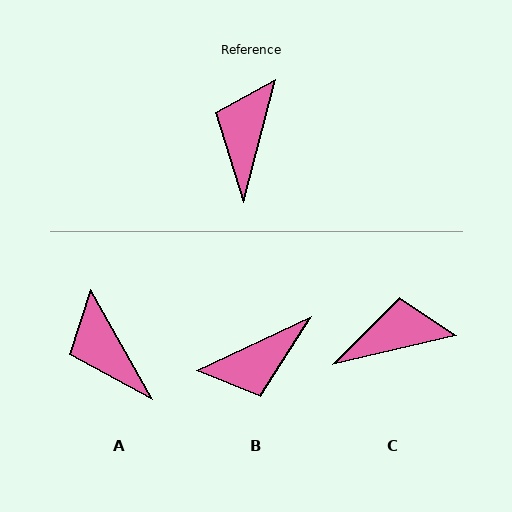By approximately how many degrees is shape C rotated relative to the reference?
Approximately 62 degrees clockwise.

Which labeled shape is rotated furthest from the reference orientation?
B, about 129 degrees away.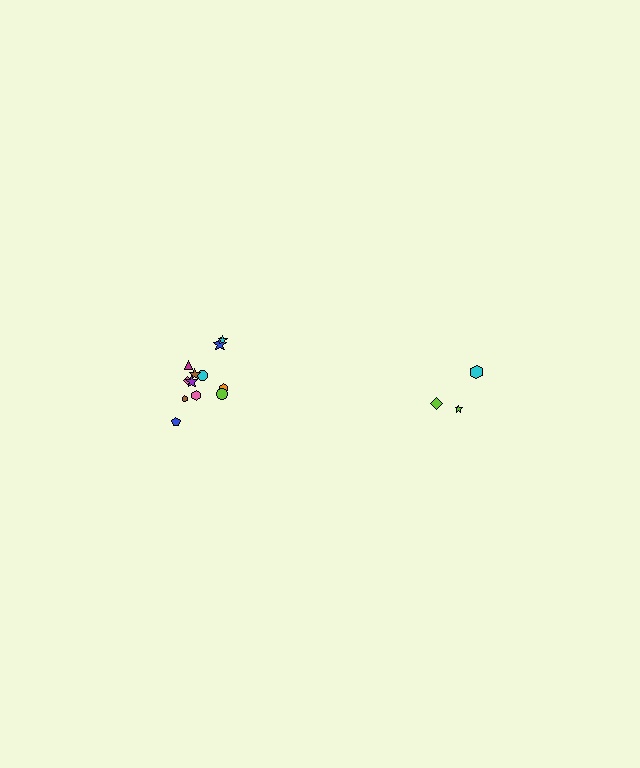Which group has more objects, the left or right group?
The left group.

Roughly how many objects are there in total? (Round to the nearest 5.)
Roughly 15 objects in total.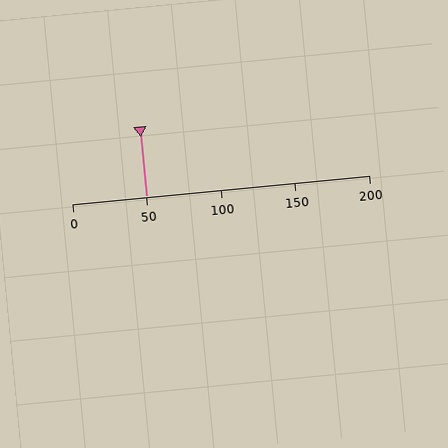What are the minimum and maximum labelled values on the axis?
The axis runs from 0 to 200.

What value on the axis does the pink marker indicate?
The marker indicates approximately 50.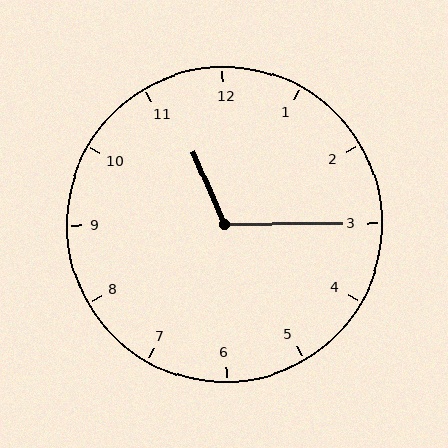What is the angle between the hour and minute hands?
Approximately 112 degrees.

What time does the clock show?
11:15.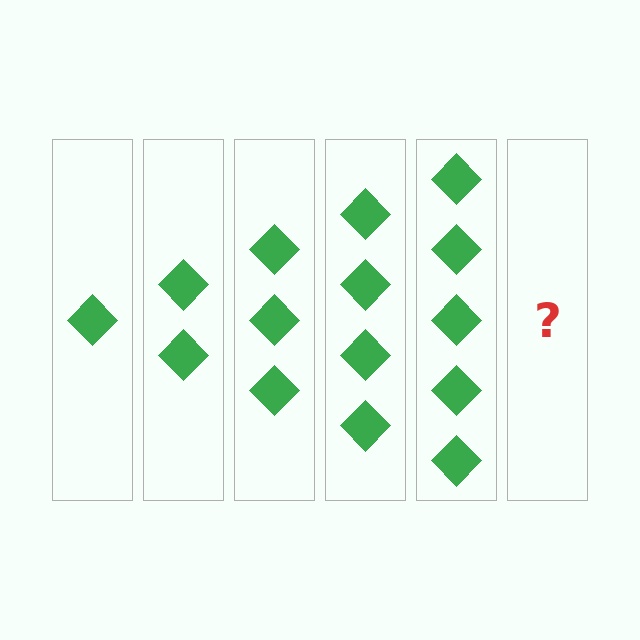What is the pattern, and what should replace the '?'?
The pattern is that each step adds one more diamond. The '?' should be 6 diamonds.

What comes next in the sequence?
The next element should be 6 diamonds.